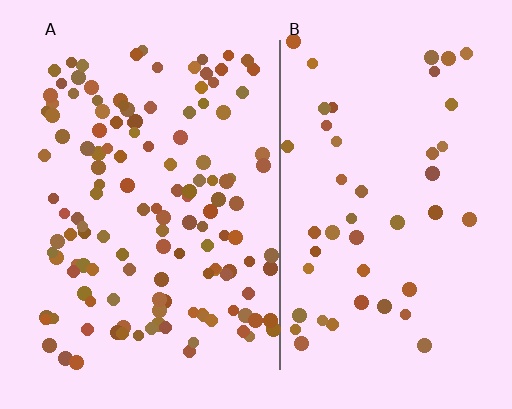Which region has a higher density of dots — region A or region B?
A (the left).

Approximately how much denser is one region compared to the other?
Approximately 2.9× — region A over region B.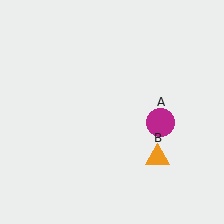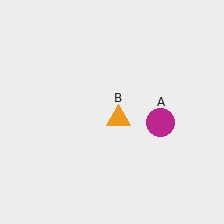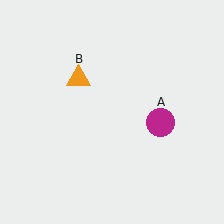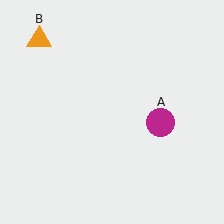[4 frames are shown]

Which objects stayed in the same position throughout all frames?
Magenta circle (object A) remained stationary.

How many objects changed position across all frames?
1 object changed position: orange triangle (object B).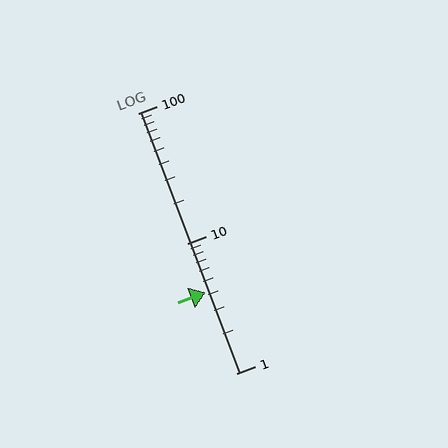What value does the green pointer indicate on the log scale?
The pointer indicates approximately 4.2.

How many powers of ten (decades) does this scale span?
The scale spans 2 decades, from 1 to 100.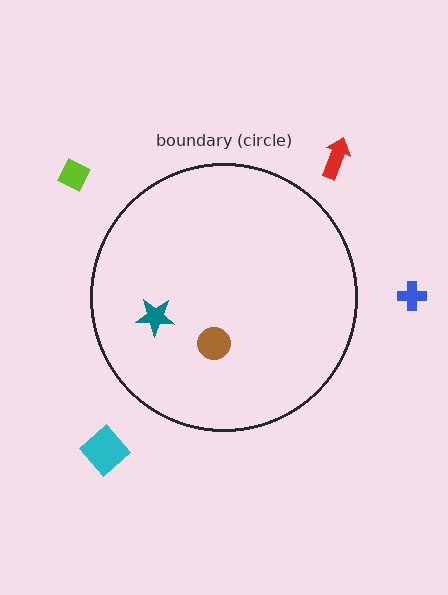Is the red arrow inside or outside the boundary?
Outside.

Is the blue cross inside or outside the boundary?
Outside.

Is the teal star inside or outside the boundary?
Inside.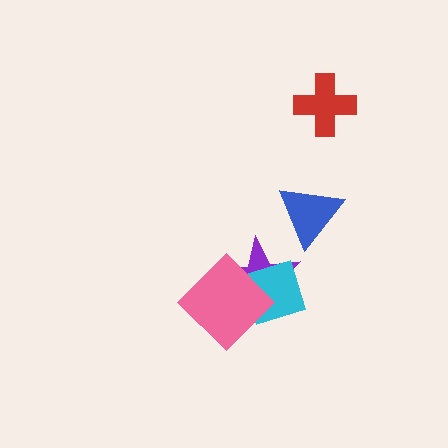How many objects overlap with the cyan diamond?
2 objects overlap with the cyan diamond.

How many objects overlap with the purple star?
2 objects overlap with the purple star.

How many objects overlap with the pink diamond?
2 objects overlap with the pink diamond.